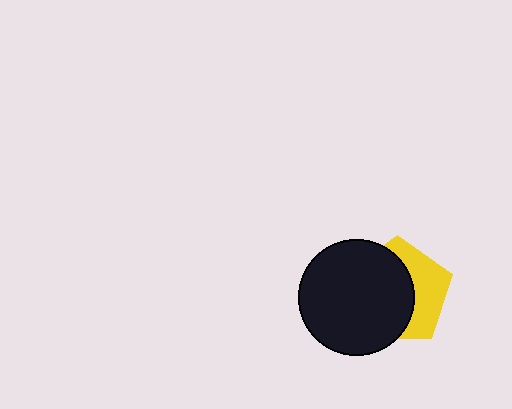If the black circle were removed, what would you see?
You would see the complete yellow pentagon.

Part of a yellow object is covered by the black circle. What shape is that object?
It is a pentagon.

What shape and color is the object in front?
The object in front is a black circle.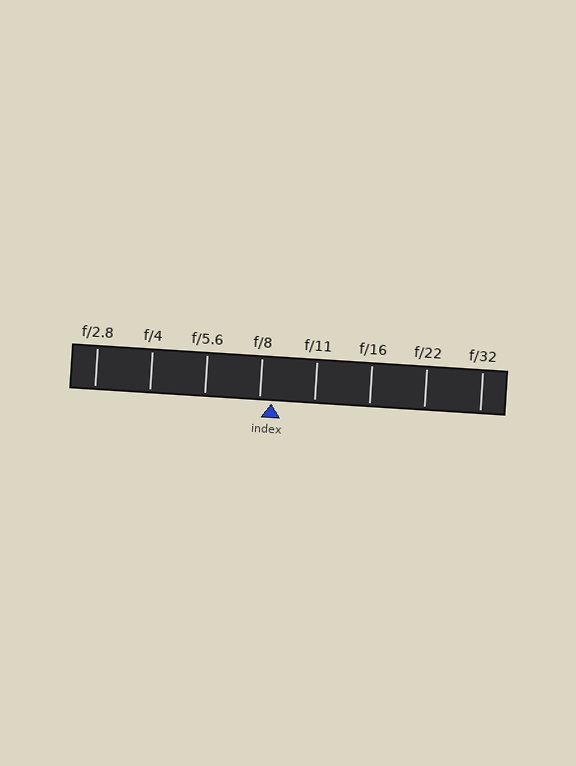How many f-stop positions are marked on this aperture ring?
There are 8 f-stop positions marked.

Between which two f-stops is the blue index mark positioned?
The index mark is between f/8 and f/11.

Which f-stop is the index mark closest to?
The index mark is closest to f/8.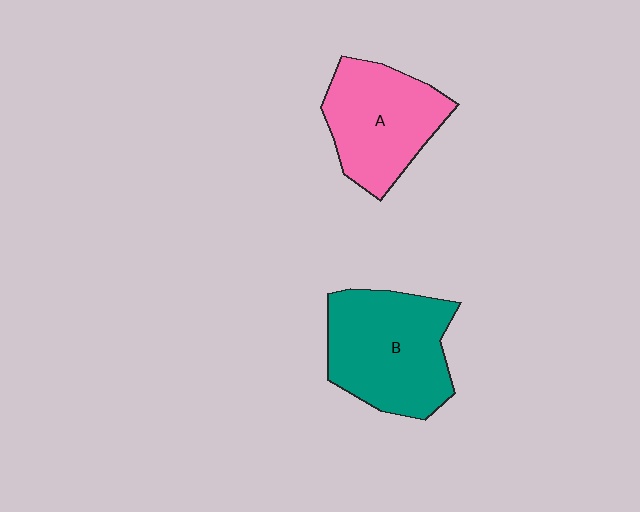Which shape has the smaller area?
Shape A (pink).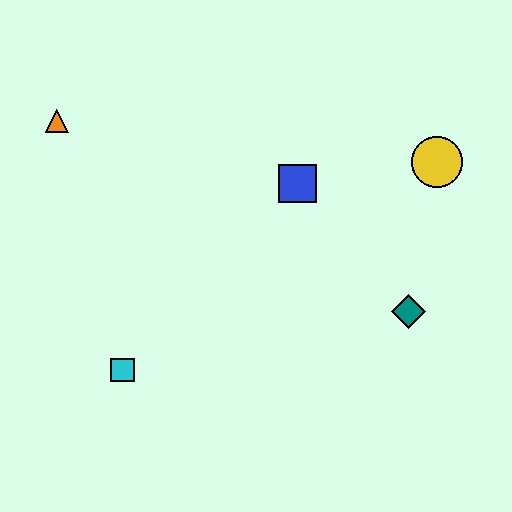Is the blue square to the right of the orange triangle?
Yes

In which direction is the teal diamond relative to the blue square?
The teal diamond is below the blue square.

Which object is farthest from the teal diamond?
The orange triangle is farthest from the teal diamond.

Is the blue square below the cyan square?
No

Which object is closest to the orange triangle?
The blue square is closest to the orange triangle.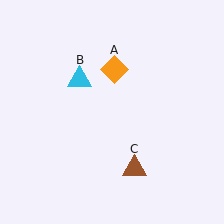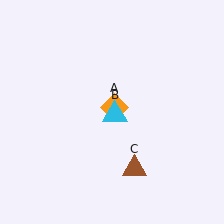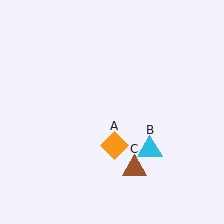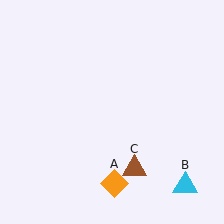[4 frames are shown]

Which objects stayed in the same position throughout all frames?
Brown triangle (object C) remained stationary.